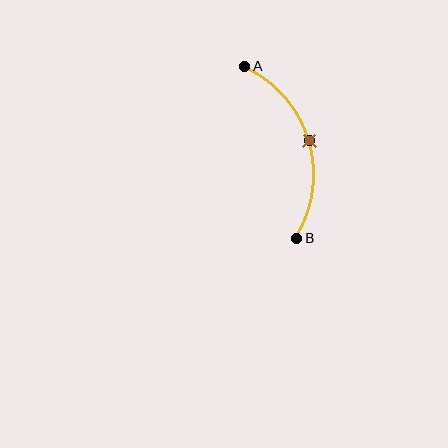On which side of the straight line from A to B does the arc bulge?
The arc bulges to the right of the straight line connecting A and B.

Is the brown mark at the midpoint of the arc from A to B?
Yes. The brown mark lies on the arc at equal arc-length from both A and B — it is the arc midpoint.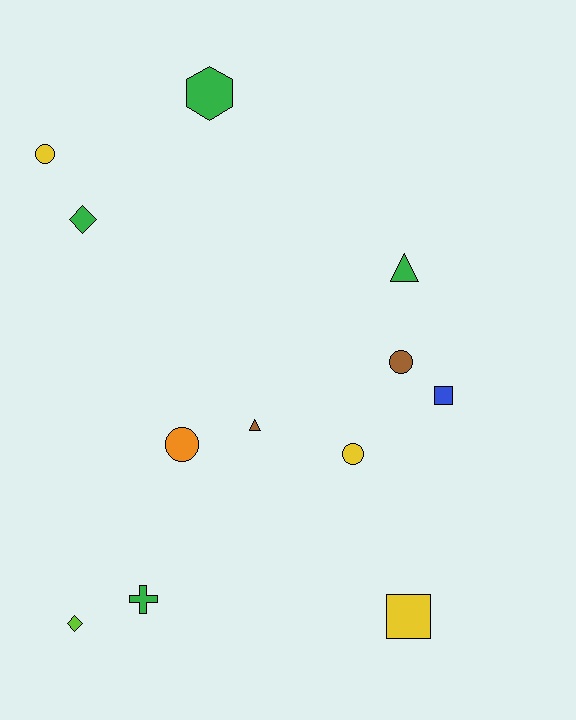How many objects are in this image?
There are 12 objects.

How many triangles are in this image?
There are 2 triangles.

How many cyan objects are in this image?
There are no cyan objects.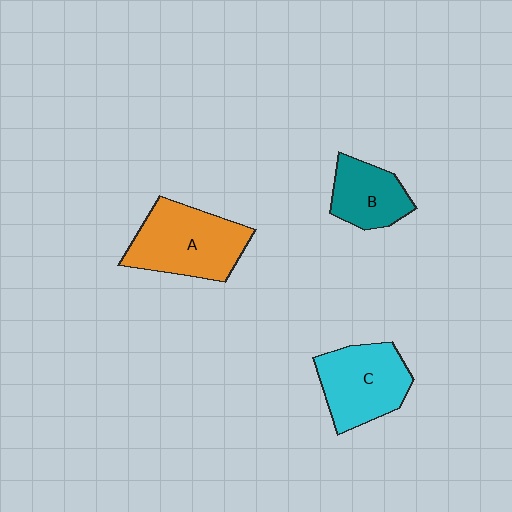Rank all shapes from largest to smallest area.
From largest to smallest: A (orange), C (cyan), B (teal).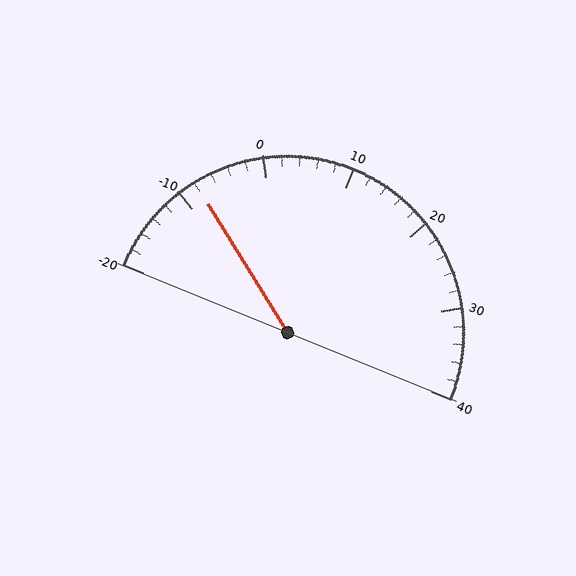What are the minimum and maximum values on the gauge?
The gauge ranges from -20 to 40.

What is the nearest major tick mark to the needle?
The nearest major tick mark is -10.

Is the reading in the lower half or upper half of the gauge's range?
The reading is in the lower half of the range (-20 to 40).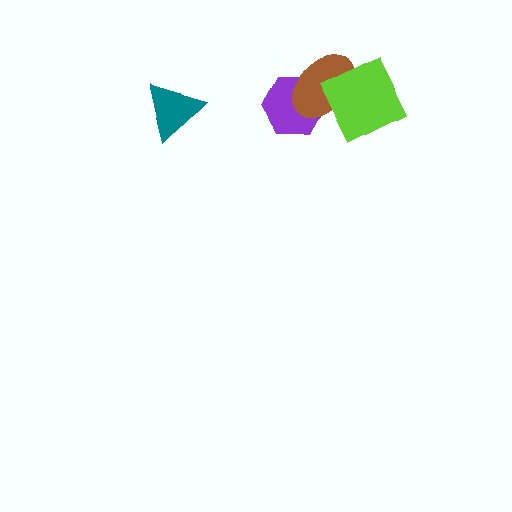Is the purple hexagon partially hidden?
Yes, it is partially covered by another shape.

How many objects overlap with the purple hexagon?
2 objects overlap with the purple hexagon.